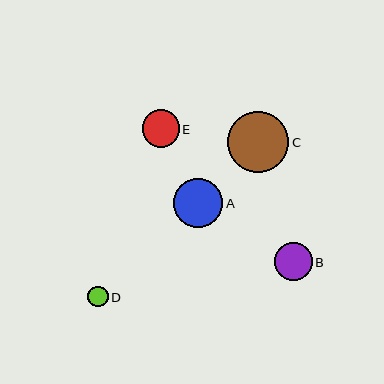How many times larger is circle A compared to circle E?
Circle A is approximately 1.3 times the size of circle E.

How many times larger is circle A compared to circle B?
Circle A is approximately 1.3 times the size of circle B.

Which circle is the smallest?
Circle D is the smallest with a size of approximately 21 pixels.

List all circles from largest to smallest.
From largest to smallest: C, A, B, E, D.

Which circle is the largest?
Circle C is the largest with a size of approximately 62 pixels.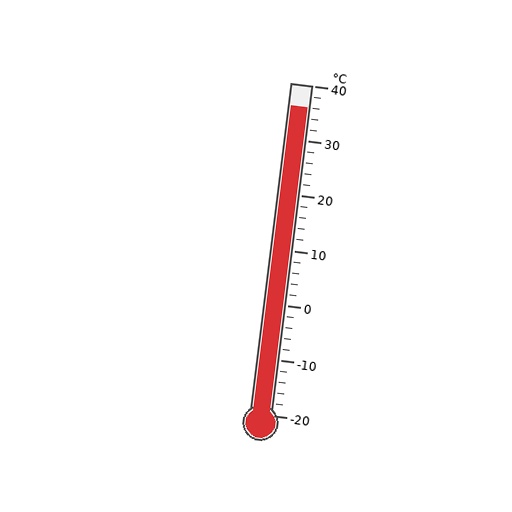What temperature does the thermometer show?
The thermometer shows approximately 36°C.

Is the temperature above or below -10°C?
The temperature is above -10°C.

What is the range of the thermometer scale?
The thermometer scale ranges from -20°C to 40°C.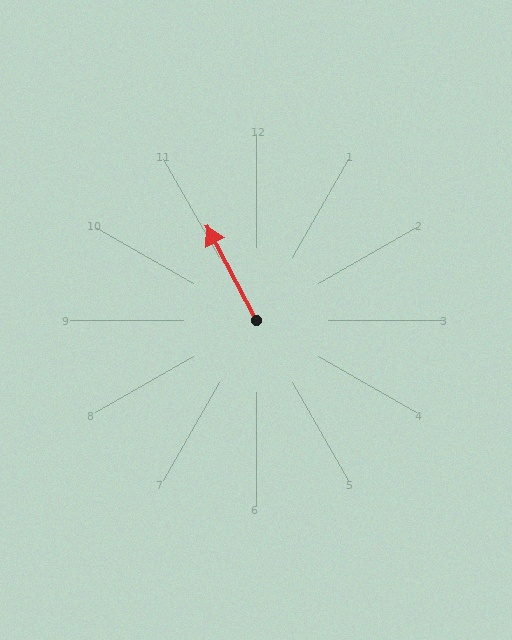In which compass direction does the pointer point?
Northwest.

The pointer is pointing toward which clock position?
Roughly 11 o'clock.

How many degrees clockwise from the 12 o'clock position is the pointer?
Approximately 332 degrees.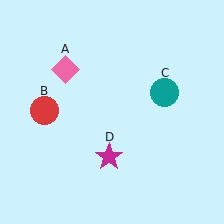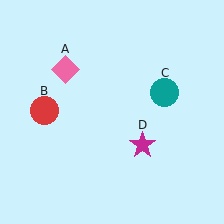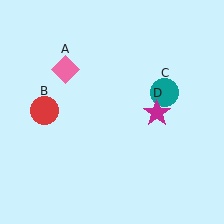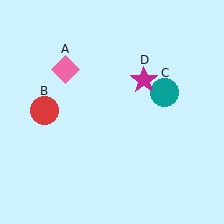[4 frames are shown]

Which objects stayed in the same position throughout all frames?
Pink diamond (object A) and red circle (object B) and teal circle (object C) remained stationary.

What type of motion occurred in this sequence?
The magenta star (object D) rotated counterclockwise around the center of the scene.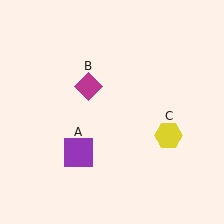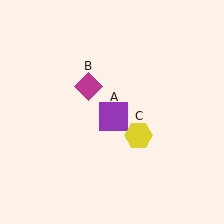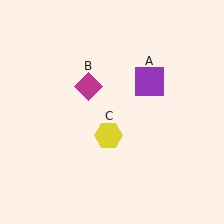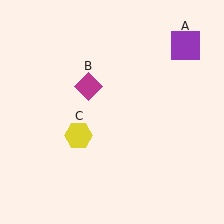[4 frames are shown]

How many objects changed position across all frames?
2 objects changed position: purple square (object A), yellow hexagon (object C).